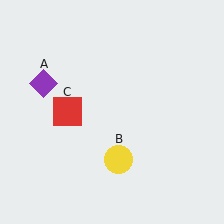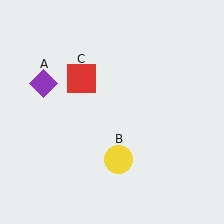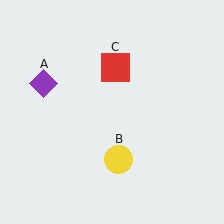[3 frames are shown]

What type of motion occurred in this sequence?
The red square (object C) rotated clockwise around the center of the scene.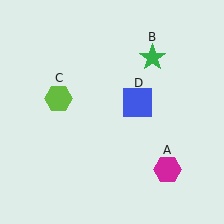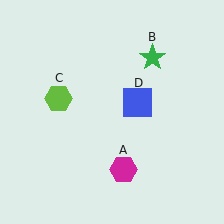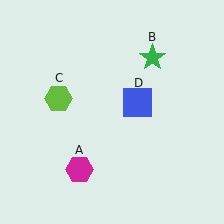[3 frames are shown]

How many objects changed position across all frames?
1 object changed position: magenta hexagon (object A).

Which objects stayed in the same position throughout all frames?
Green star (object B) and lime hexagon (object C) and blue square (object D) remained stationary.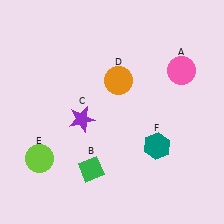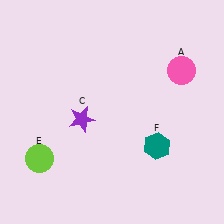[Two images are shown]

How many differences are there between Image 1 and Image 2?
There are 2 differences between the two images.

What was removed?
The orange circle (D), the green diamond (B) were removed in Image 2.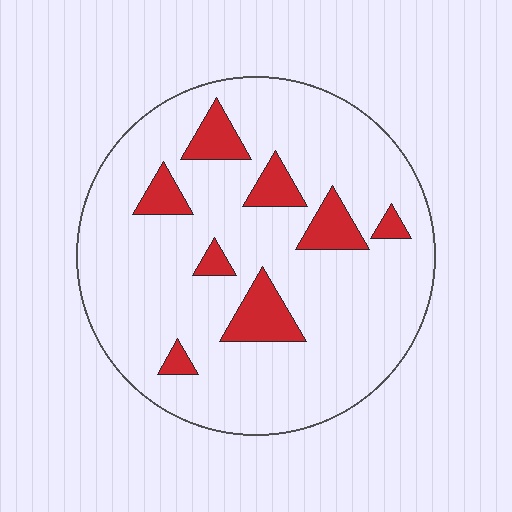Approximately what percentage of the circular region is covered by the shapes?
Approximately 15%.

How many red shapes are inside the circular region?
8.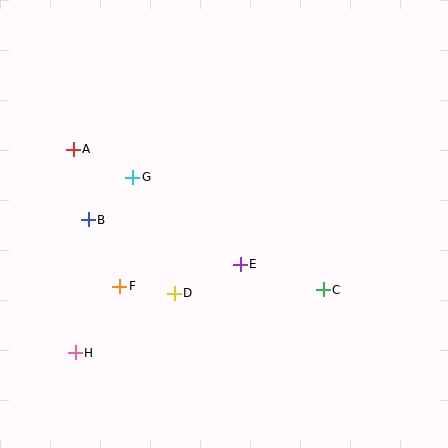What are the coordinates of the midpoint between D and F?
The midpoint between D and F is at (147, 290).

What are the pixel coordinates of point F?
Point F is at (120, 286).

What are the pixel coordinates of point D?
Point D is at (174, 293).